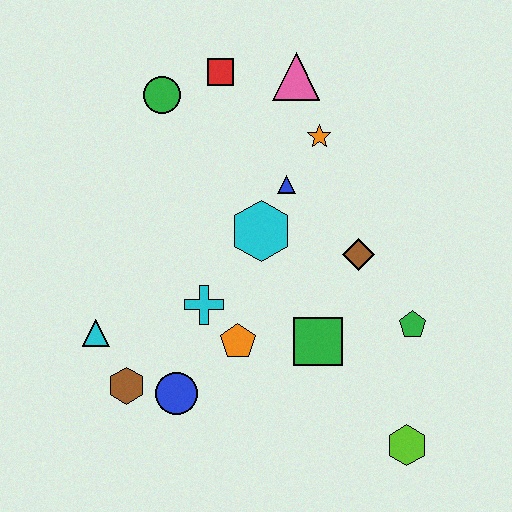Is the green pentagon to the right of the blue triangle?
Yes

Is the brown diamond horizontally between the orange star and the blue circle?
No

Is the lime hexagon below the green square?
Yes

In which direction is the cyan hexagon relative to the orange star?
The cyan hexagon is below the orange star.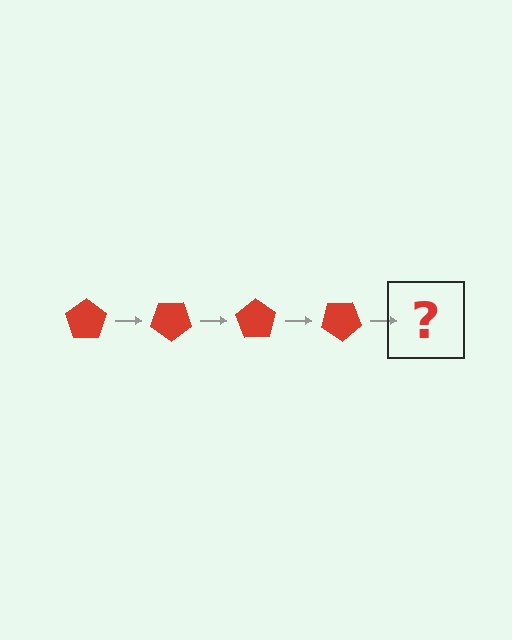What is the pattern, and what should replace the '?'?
The pattern is that the pentagon rotates 35 degrees each step. The '?' should be a red pentagon rotated 140 degrees.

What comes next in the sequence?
The next element should be a red pentagon rotated 140 degrees.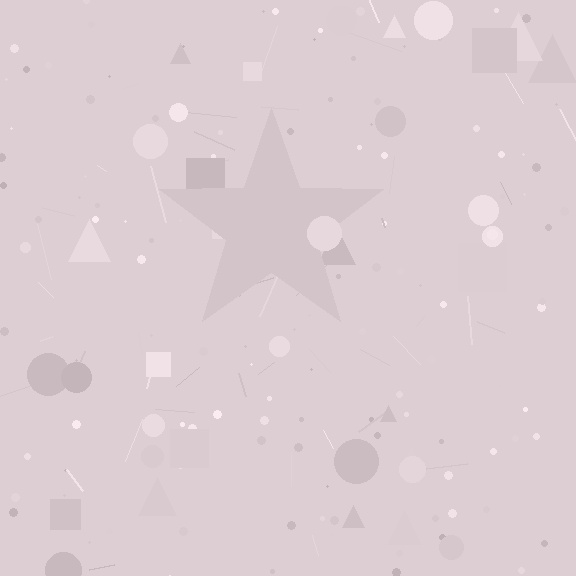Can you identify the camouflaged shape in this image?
The camouflaged shape is a star.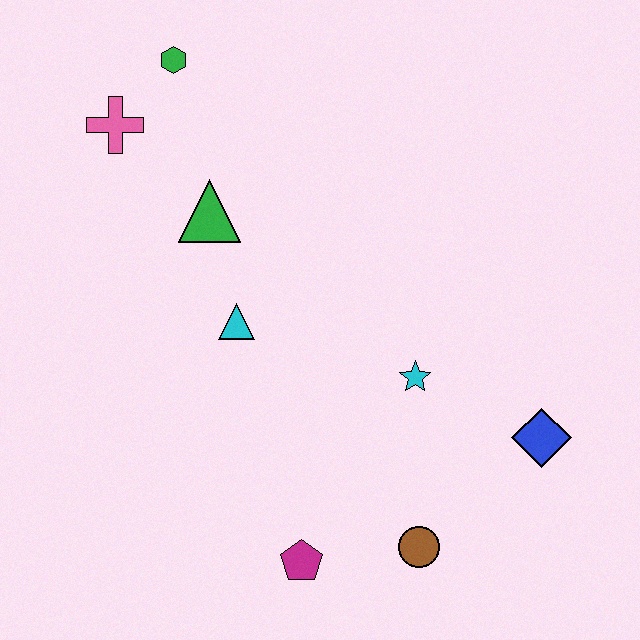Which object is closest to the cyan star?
The blue diamond is closest to the cyan star.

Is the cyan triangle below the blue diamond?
No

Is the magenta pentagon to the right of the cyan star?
No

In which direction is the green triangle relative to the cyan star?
The green triangle is to the left of the cyan star.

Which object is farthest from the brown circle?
The green hexagon is farthest from the brown circle.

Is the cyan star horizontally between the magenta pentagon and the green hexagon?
No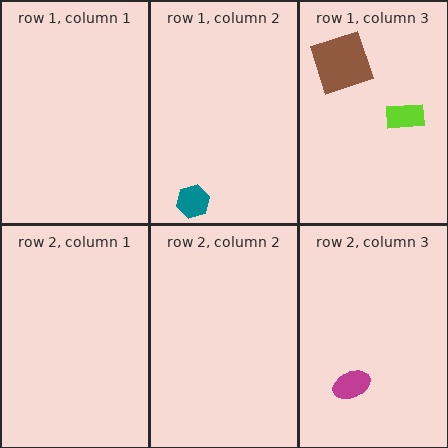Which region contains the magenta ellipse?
The row 2, column 3 region.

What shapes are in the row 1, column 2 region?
The teal hexagon.